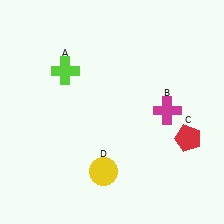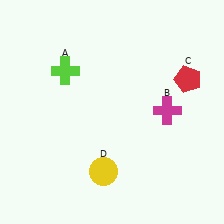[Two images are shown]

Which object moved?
The red pentagon (C) moved up.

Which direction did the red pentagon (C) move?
The red pentagon (C) moved up.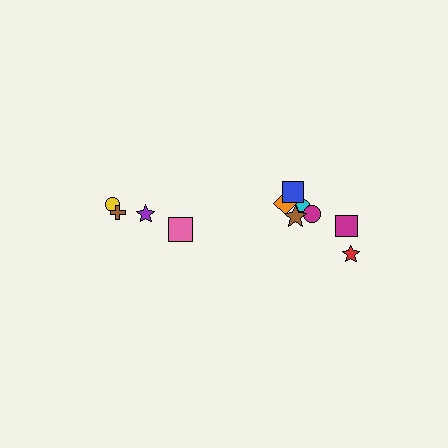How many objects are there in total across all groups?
There are 11 objects.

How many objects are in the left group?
There are 4 objects.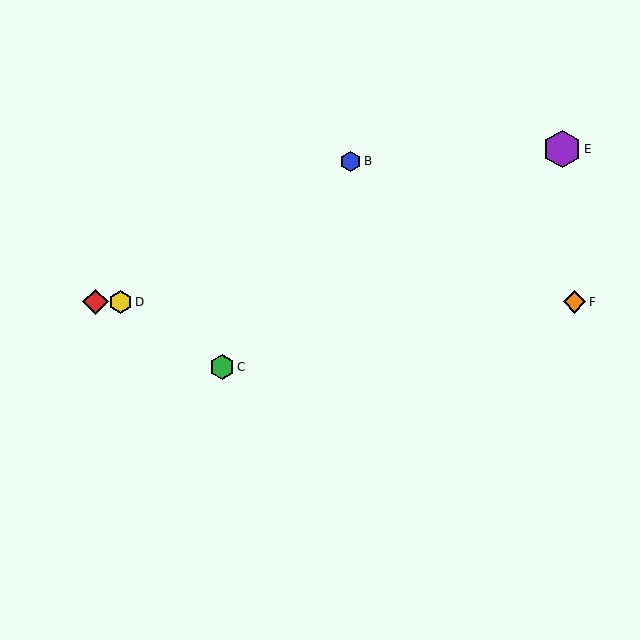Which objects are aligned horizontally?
Objects A, D, F are aligned horizontally.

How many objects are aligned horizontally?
3 objects (A, D, F) are aligned horizontally.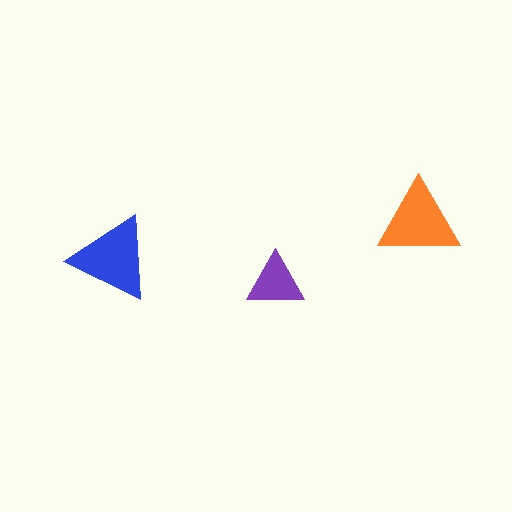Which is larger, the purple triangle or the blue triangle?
The blue one.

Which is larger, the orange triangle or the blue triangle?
The blue one.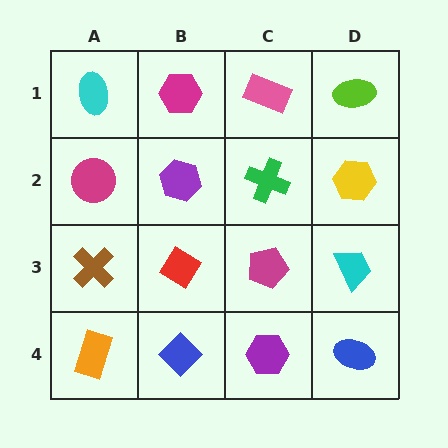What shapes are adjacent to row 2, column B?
A magenta hexagon (row 1, column B), a red diamond (row 3, column B), a magenta circle (row 2, column A), a green cross (row 2, column C).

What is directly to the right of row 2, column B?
A green cross.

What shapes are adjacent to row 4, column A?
A brown cross (row 3, column A), a blue diamond (row 4, column B).